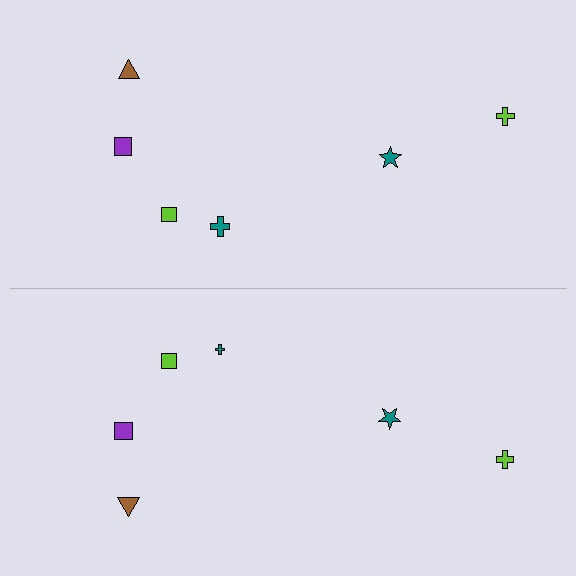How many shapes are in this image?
There are 12 shapes in this image.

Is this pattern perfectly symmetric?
No, the pattern is not perfectly symmetric. The teal cross on the bottom side has a different size than its mirror counterpart.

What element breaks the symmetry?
The teal cross on the bottom side has a different size than its mirror counterpart.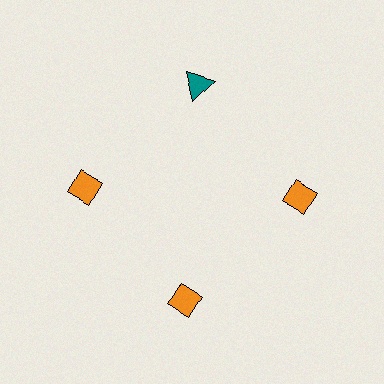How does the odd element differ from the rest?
It differs in both color (teal instead of orange) and shape (triangle instead of diamond).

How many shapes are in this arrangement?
There are 4 shapes arranged in a ring pattern.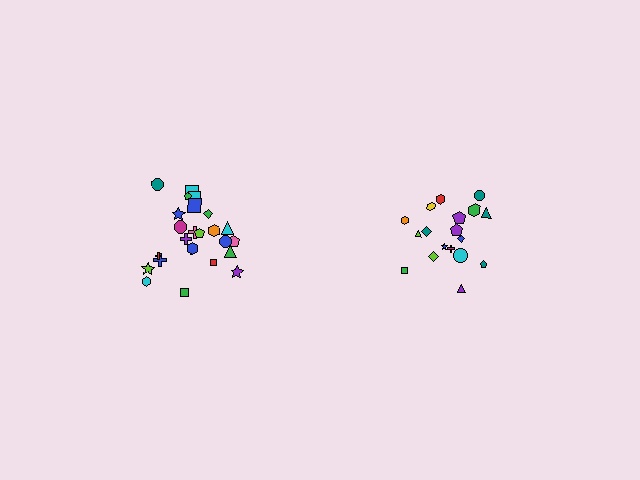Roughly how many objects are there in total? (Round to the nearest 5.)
Roughly 45 objects in total.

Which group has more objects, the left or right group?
The left group.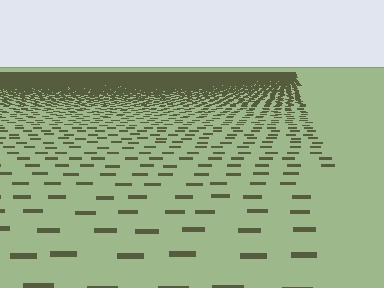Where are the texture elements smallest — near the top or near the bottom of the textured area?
Near the top.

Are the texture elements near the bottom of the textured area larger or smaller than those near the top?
Larger. Near the bottom, elements are closer to the viewer and appear at a bigger on-screen size.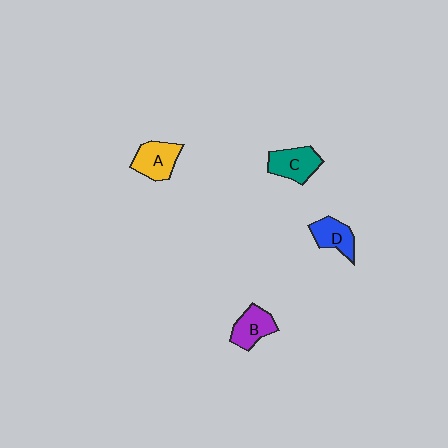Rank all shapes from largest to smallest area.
From largest to smallest: C (teal), A (yellow), B (purple), D (blue).